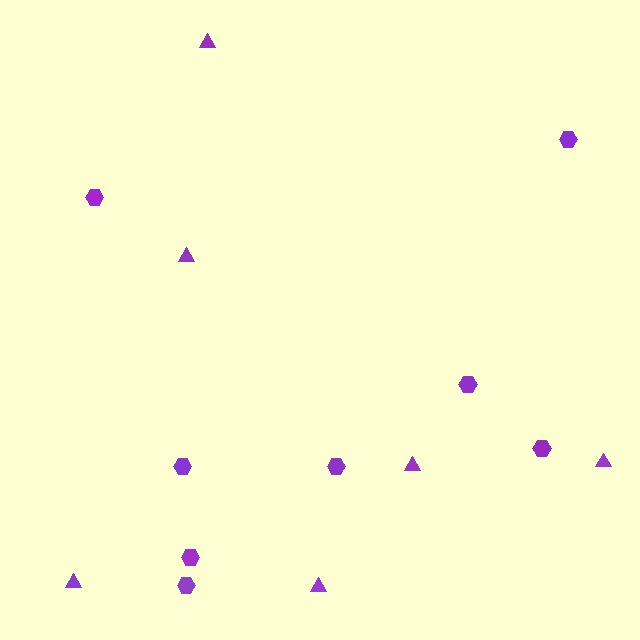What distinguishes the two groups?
There are 2 groups: one group of hexagons (8) and one group of triangles (6).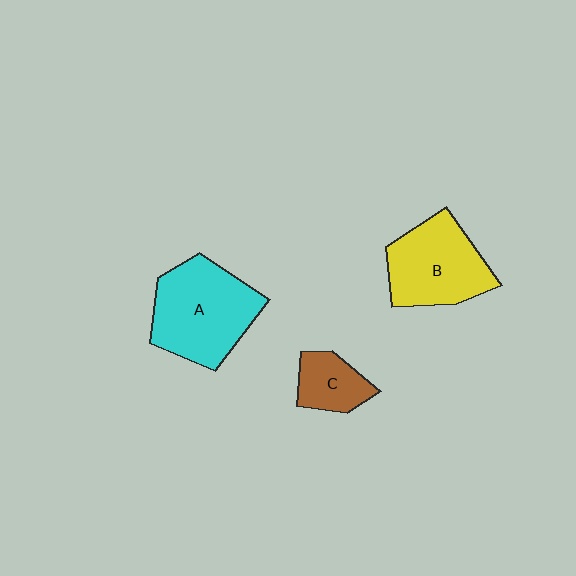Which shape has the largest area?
Shape A (cyan).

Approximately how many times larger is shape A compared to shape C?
Approximately 2.4 times.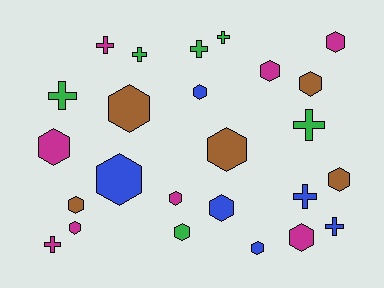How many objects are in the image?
There are 25 objects.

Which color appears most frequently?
Magenta, with 8 objects.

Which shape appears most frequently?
Hexagon, with 16 objects.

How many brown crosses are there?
There are no brown crosses.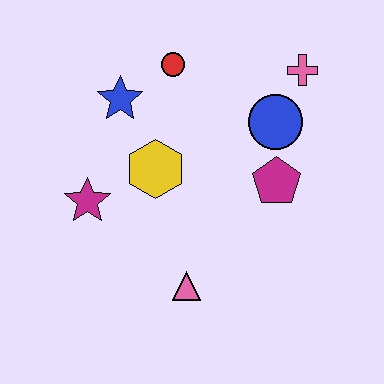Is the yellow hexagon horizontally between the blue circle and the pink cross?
No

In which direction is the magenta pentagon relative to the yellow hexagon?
The magenta pentagon is to the right of the yellow hexagon.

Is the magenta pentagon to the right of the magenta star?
Yes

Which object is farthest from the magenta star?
The pink cross is farthest from the magenta star.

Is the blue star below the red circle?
Yes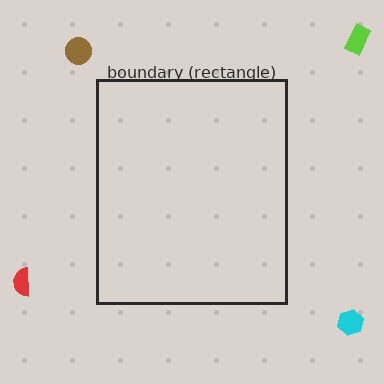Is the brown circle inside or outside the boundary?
Outside.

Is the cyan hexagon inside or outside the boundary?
Outside.